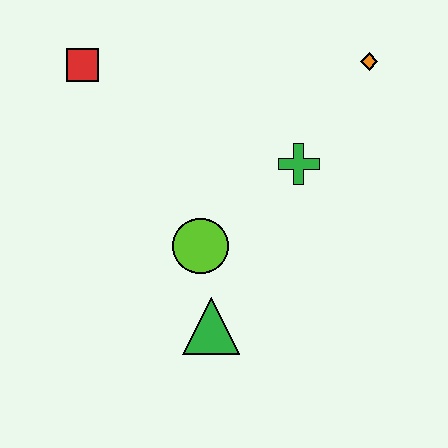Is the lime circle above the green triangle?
Yes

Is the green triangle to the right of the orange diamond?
No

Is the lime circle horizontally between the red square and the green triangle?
Yes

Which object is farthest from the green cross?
The red square is farthest from the green cross.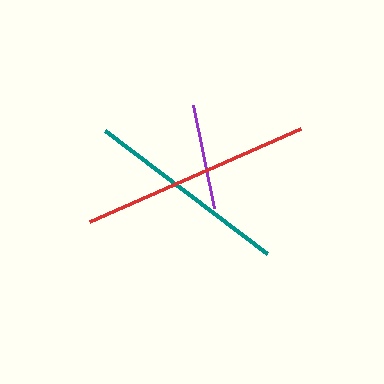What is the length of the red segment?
The red segment is approximately 231 pixels long.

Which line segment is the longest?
The red line is the longest at approximately 231 pixels.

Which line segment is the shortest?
The purple line is the shortest at approximately 105 pixels.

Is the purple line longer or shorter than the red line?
The red line is longer than the purple line.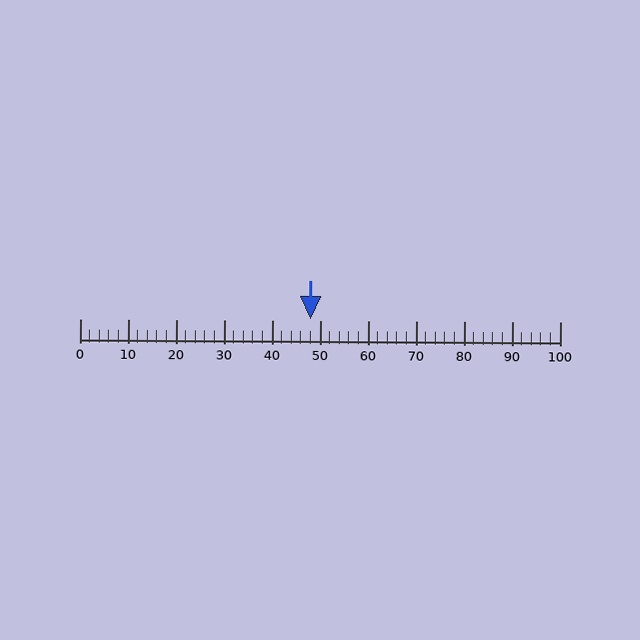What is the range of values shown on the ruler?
The ruler shows values from 0 to 100.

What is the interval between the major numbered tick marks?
The major tick marks are spaced 10 units apart.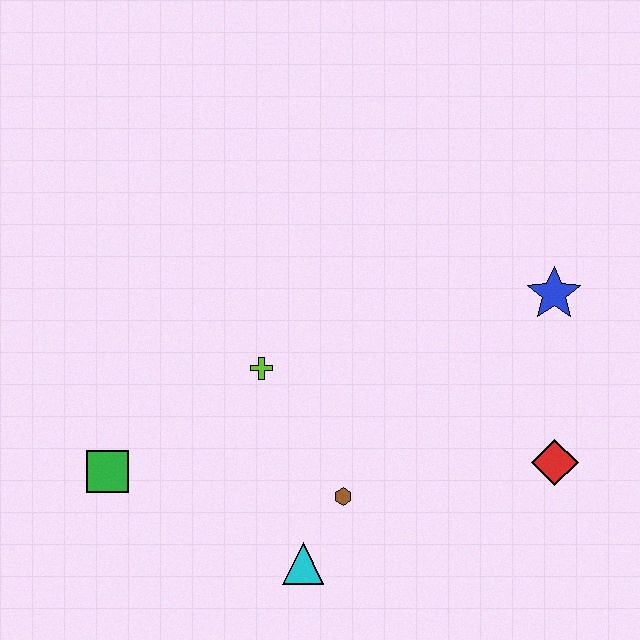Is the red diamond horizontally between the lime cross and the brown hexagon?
No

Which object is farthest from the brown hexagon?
The blue star is farthest from the brown hexagon.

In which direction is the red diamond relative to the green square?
The red diamond is to the right of the green square.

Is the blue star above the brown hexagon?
Yes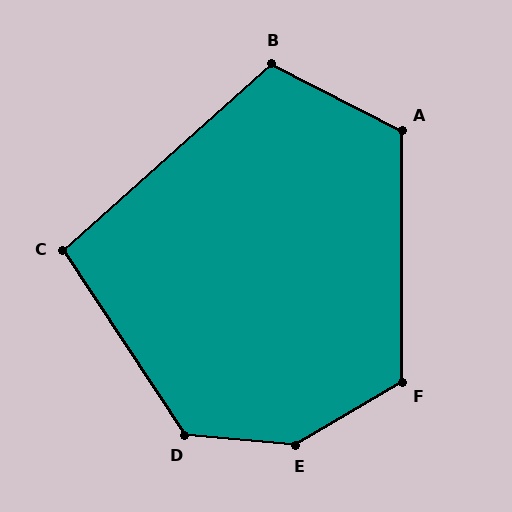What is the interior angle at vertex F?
Approximately 121 degrees (obtuse).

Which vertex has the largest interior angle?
E, at approximately 144 degrees.